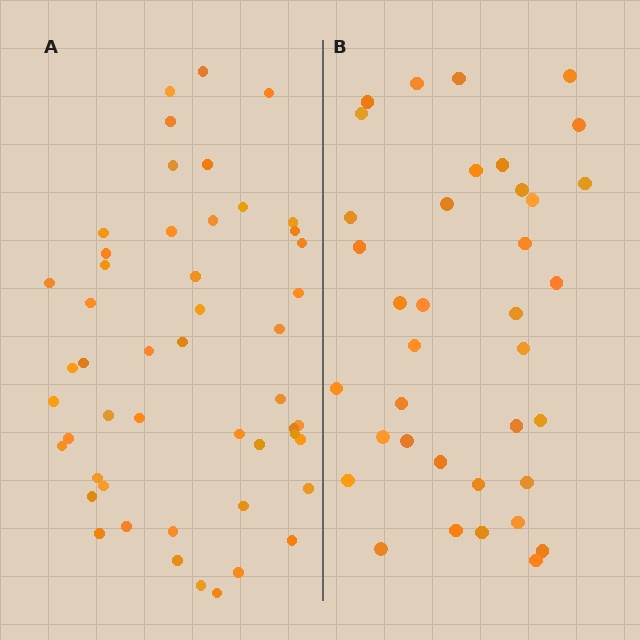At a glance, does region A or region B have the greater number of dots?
Region A (the left region) has more dots.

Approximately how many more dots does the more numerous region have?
Region A has approximately 15 more dots than region B.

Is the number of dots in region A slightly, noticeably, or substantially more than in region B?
Region A has noticeably more, but not dramatically so. The ratio is roughly 1.4 to 1.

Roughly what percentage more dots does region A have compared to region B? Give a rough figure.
About 35% more.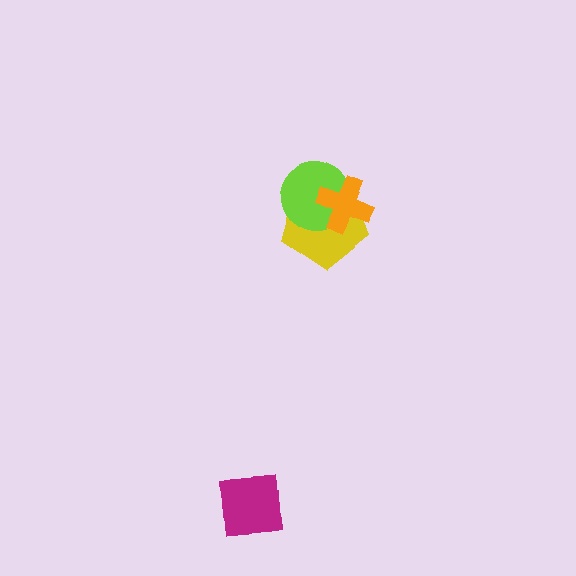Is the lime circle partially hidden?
Yes, it is partially covered by another shape.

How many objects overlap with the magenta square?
0 objects overlap with the magenta square.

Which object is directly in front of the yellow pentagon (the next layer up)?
The lime circle is directly in front of the yellow pentagon.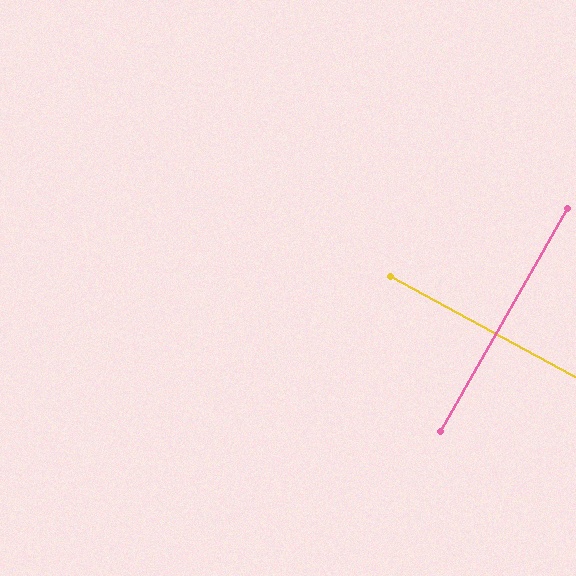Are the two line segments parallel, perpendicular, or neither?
Perpendicular — they meet at approximately 89°.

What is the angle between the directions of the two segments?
Approximately 89 degrees.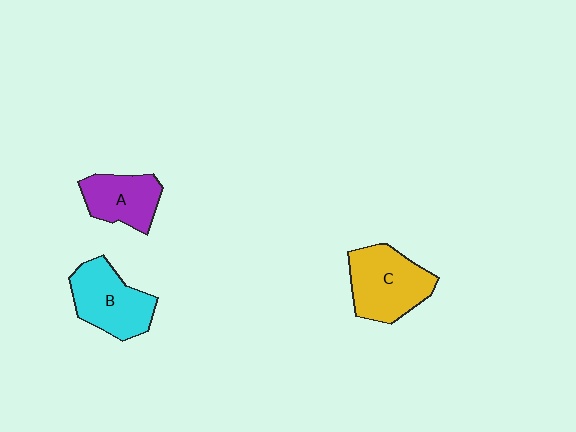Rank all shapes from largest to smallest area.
From largest to smallest: C (yellow), B (cyan), A (purple).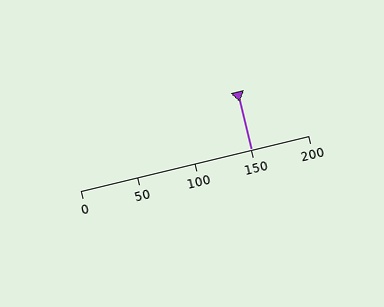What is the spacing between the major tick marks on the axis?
The major ticks are spaced 50 apart.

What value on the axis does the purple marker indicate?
The marker indicates approximately 150.